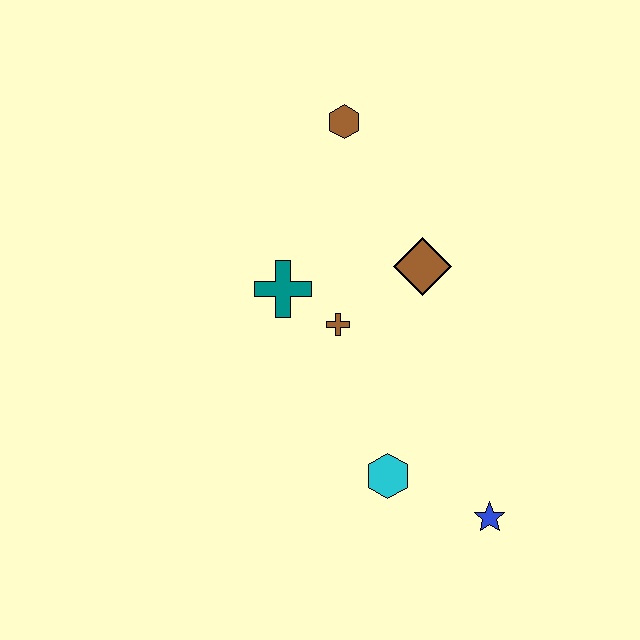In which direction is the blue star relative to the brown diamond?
The blue star is below the brown diamond.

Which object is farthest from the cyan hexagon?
The brown hexagon is farthest from the cyan hexagon.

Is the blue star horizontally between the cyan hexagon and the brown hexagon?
No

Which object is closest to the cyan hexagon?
The blue star is closest to the cyan hexagon.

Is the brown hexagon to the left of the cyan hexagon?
Yes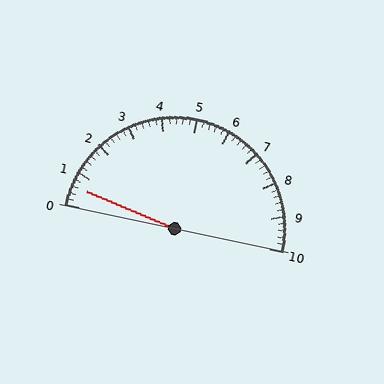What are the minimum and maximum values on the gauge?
The gauge ranges from 0 to 10.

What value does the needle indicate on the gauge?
The needle indicates approximately 0.6.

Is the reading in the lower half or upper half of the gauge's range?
The reading is in the lower half of the range (0 to 10).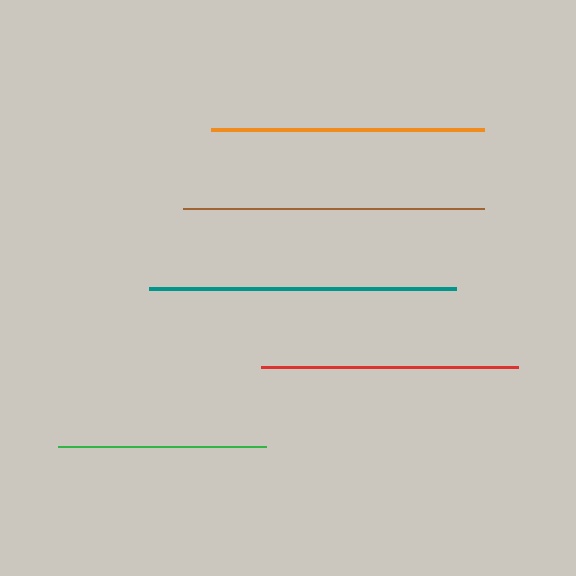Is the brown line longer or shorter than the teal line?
The teal line is longer than the brown line.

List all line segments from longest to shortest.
From longest to shortest: teal, brown, orange, red, green.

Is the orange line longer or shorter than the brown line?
The brown line is longer than the orange line.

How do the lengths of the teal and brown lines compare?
The teal and brown lines are approximately the same length.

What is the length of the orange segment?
The orange segment is approximately 273 pixels long.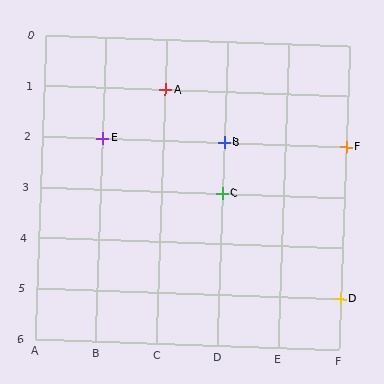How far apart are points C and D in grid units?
Points C and D are 2 columns and 2 rows apart (about 2.8 grid units diagonally).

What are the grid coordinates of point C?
Point C is at grid coordinates (D, 3).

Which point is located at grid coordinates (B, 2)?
Point E is at (B, 2).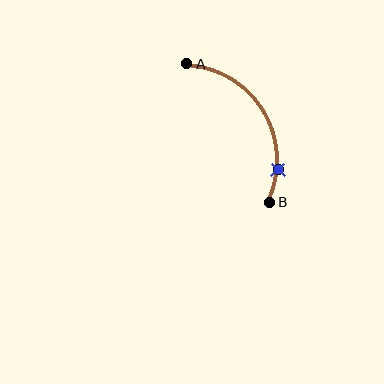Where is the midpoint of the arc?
The arc midpoint is the point on the curve farthest from the straight line joining A and B. It sits to the right of that line.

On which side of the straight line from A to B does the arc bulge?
The arc bulges to the right of the straight line connecting A and B.